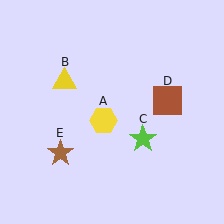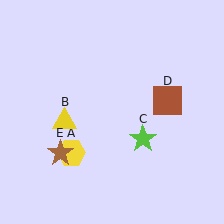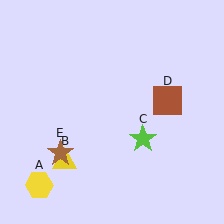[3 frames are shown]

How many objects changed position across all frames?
2 objects changed position: yellow hexagon (object A), yellow triangle (object B).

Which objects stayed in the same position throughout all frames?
Lime star (object C) and brown square (object D) and brown star (object E) remained stationary.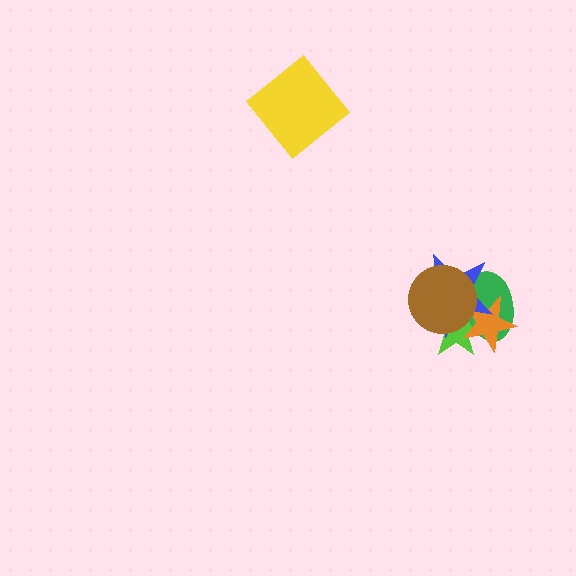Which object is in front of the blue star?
The brown circle is in front of the blue star.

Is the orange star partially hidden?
Yes, it is partially covered by another shape.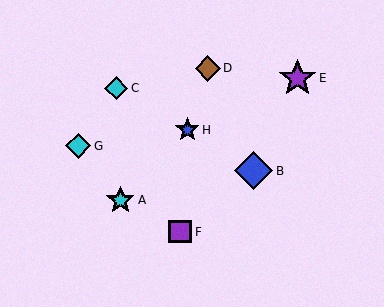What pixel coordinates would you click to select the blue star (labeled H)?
Click at (187, 130) to select the blue star H.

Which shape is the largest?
The blue diamond (labeled B) is the largest.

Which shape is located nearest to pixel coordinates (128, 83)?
The cyan diamond (labeled C) at (116, 88) is nearest to that location.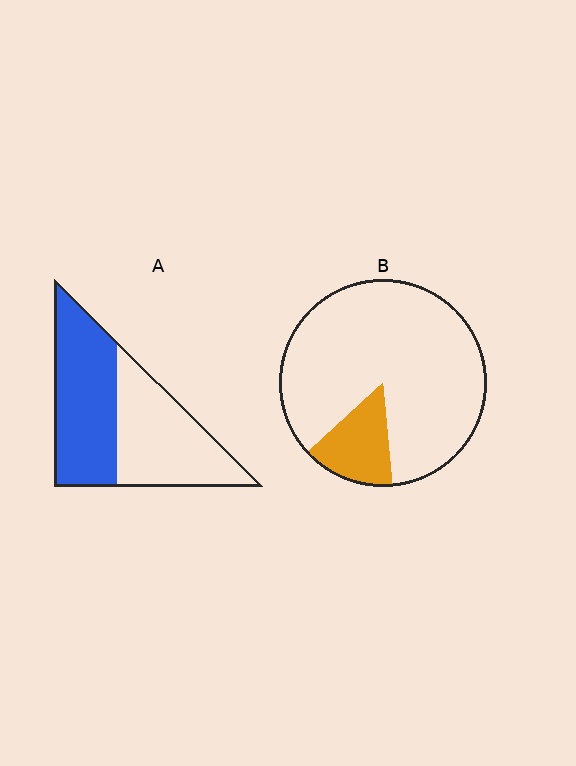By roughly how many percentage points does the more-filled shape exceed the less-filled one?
By roughly 35 percentage points (A over B).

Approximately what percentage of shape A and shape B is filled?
A is approximately 50% and B is approximately 15%.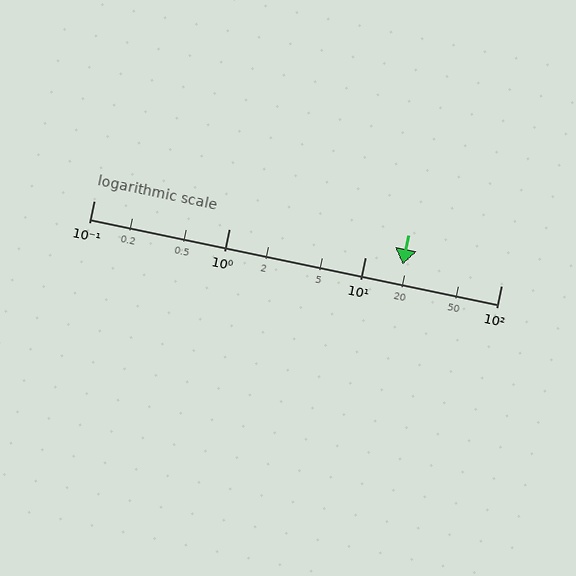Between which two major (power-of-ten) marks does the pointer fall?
The pointer is between 10 and 100.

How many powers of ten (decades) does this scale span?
The scale spans 3 decades, from 0.1 to 100.